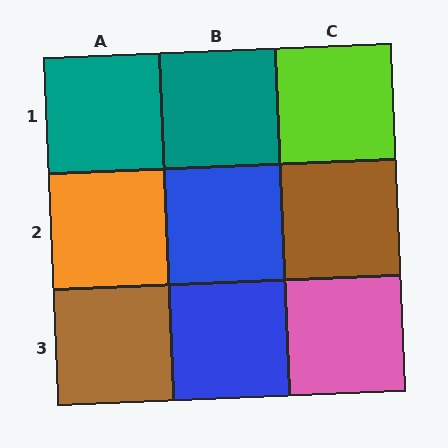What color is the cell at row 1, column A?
Teal.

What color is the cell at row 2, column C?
Brown.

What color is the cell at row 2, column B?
Blue.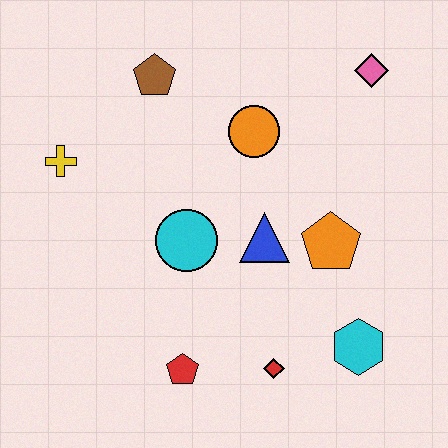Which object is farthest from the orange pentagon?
The yellow cross is farthest from the orange pentagon.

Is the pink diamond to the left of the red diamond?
No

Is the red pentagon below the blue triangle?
Yes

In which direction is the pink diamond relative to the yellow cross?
The pink diamond is to the right of the yellow cross.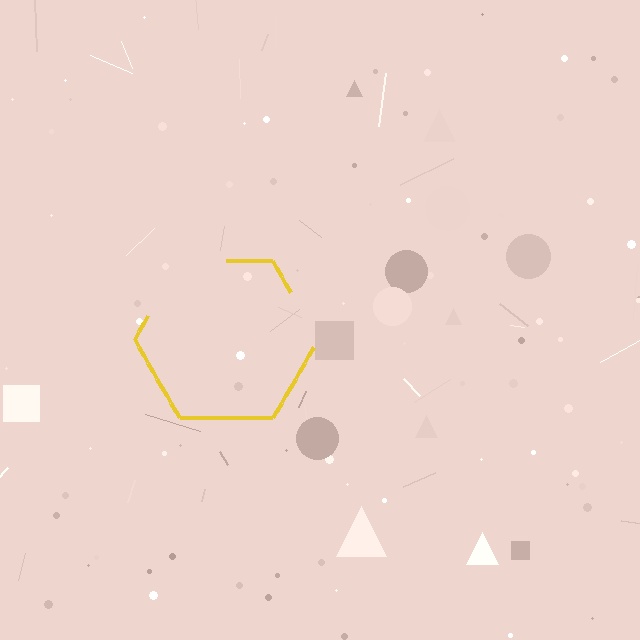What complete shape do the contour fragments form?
The contour fragments form a hexagon.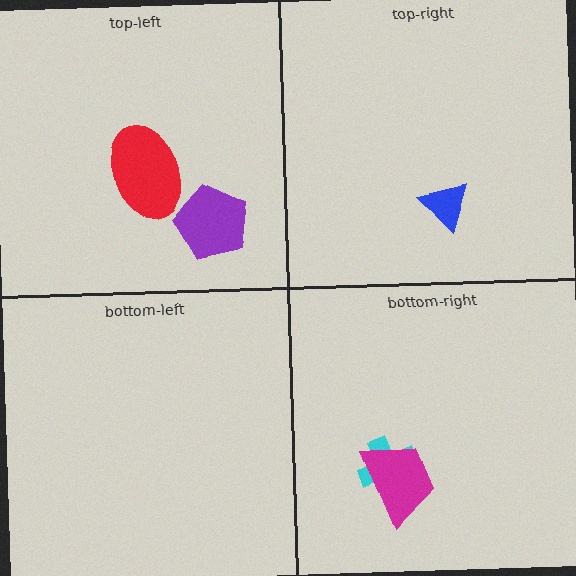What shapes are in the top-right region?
The blue triangle.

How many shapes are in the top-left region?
2.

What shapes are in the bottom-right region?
The cyan cross, the magenta trapezoid.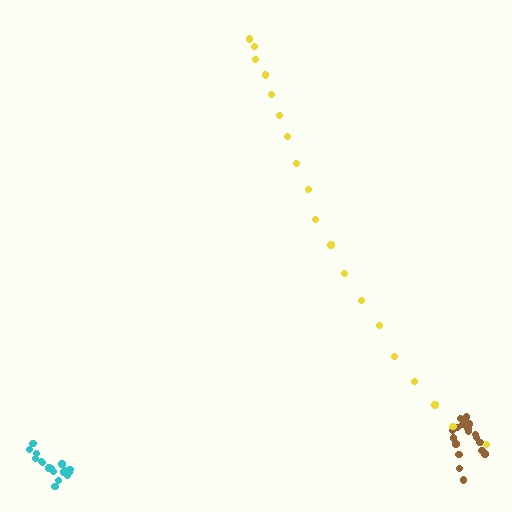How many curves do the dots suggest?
There are 3 distinct paths.